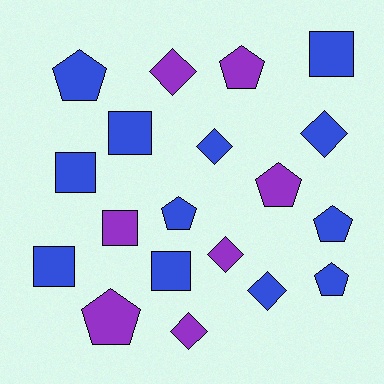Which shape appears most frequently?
Pentagon, with 7 objects.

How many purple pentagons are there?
There are 3 purple pentagons.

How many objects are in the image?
There are 19 objects.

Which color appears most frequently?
Blue, with 12 objects.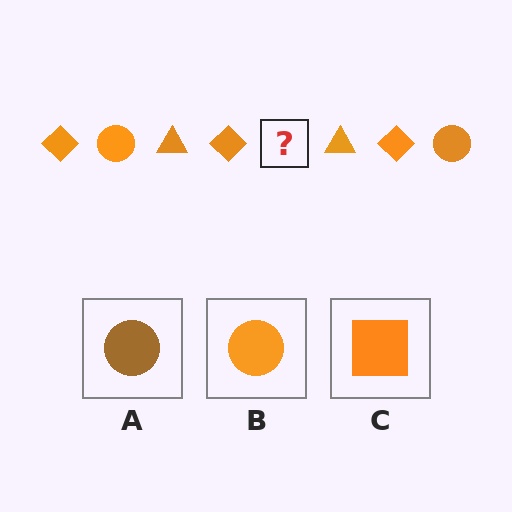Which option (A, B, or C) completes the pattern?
B.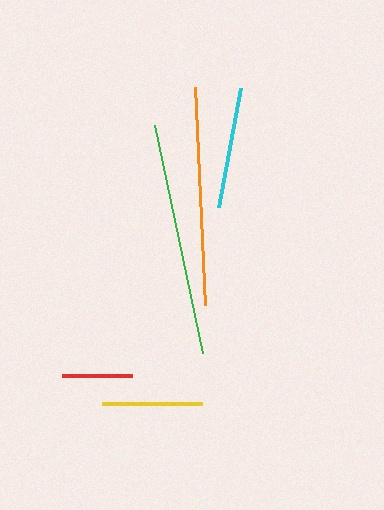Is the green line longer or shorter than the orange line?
The green line is longer than the orange line.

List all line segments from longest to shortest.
From longest to shortest: green, orange, cyan, yellow, red.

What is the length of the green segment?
The green segment is approximately 233 pixels long.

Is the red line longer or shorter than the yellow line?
The yellow line is longer than the red line.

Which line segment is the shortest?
The red line is the shortest at approximately 70 pixels.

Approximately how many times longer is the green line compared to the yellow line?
The green line is approximately 2.3 times the length of the yellow line.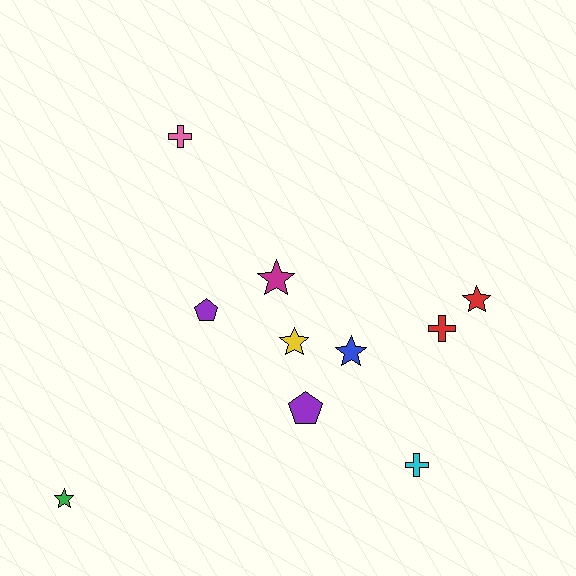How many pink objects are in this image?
There is 1 pink object.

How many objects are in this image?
There are 10 objects.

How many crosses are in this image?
There are 3 crosses.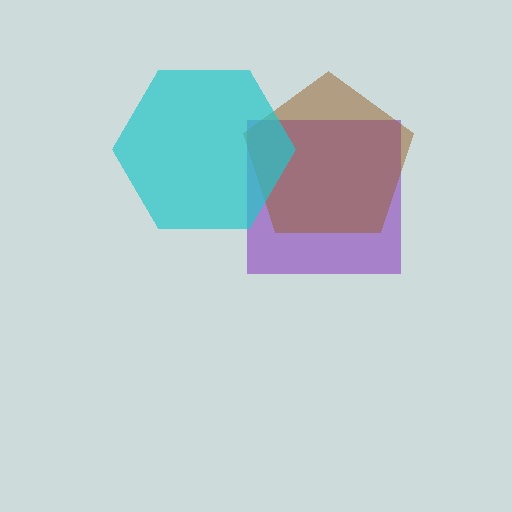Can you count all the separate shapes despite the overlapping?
Yes, there are 3 separate shapes.